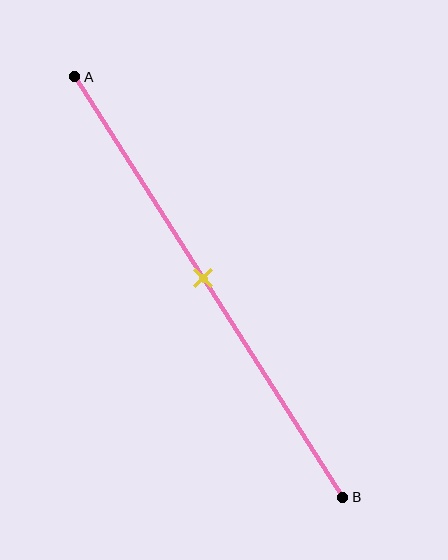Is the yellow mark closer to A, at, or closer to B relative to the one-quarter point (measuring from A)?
The yellow mark is closer to point B than the one-quarter point of segment AB.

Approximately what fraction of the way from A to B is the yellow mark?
The yellow mark is approximately 50% of the way from A to B.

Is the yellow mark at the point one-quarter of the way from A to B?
No, the mark is at about 50% from A, not at the 25% one-quarter point.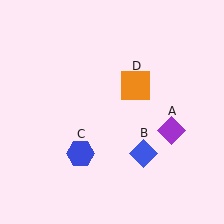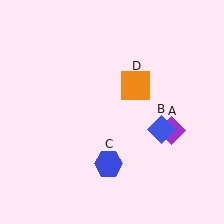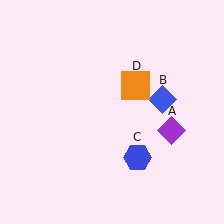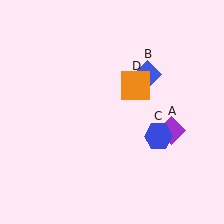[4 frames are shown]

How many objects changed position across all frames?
2 objects changed position: blue diamond (object B), blue hexagon (object C).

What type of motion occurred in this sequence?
The blue diamond (object B), blue hexagon (object C) rotated counterclockwise around the center of the scene.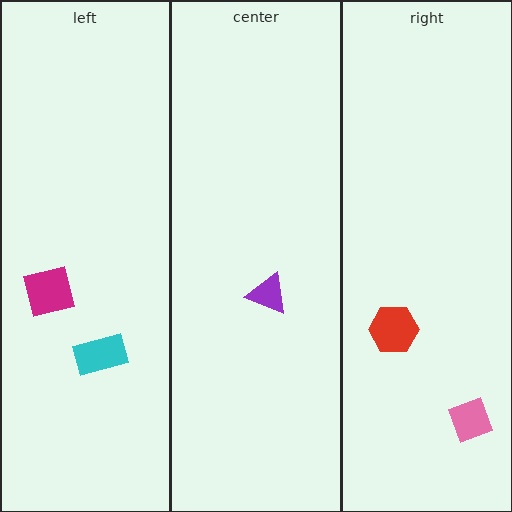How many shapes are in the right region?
2.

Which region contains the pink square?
The right region.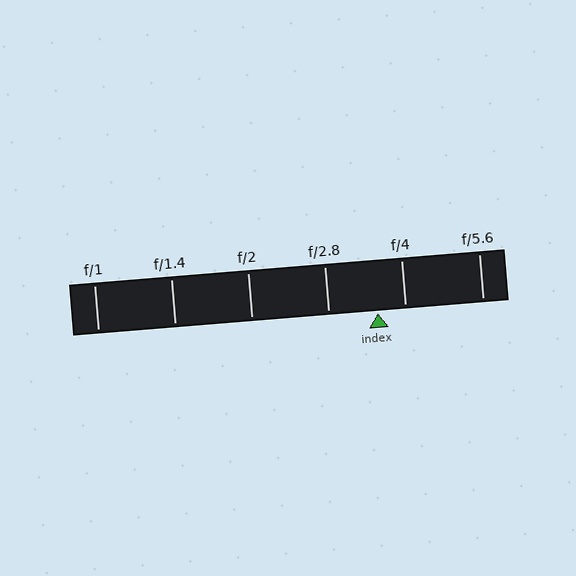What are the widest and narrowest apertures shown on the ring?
The widest aperture shown is f/1 and the narrowest is f/5.6.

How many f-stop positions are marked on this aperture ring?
There are 6 f-stop positions marked.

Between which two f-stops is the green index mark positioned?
The index mark is between f/2.8 and f/4.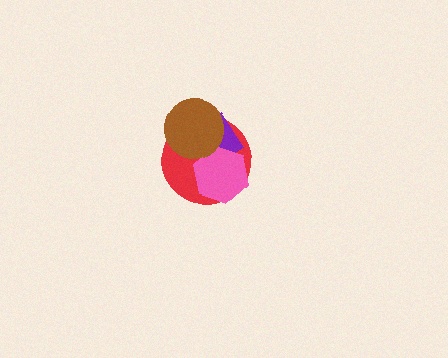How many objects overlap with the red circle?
3 objects overlap with the red circle.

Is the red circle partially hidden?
Yes, it is partially covered by another shape.